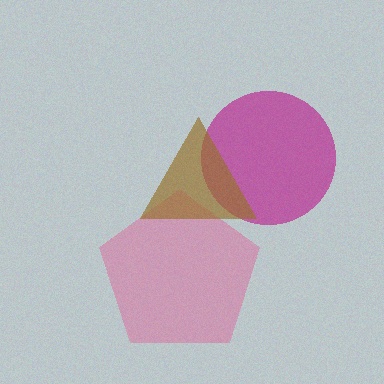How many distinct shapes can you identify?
There are 3 distinct shapes: a magenta circle, a pink pentagon, a brown triangle.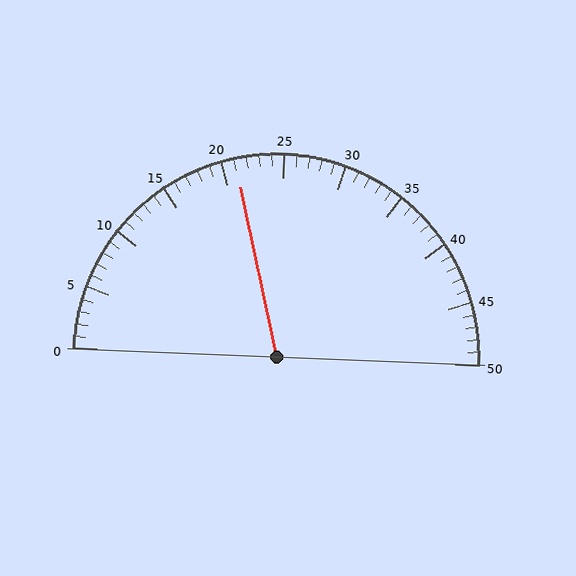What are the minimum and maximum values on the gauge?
The gauge ranges from 0 to 50.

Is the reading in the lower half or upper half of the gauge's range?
The reading is in the lower half of the range (0 to 50).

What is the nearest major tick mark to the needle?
The nearest major tick mark is 20.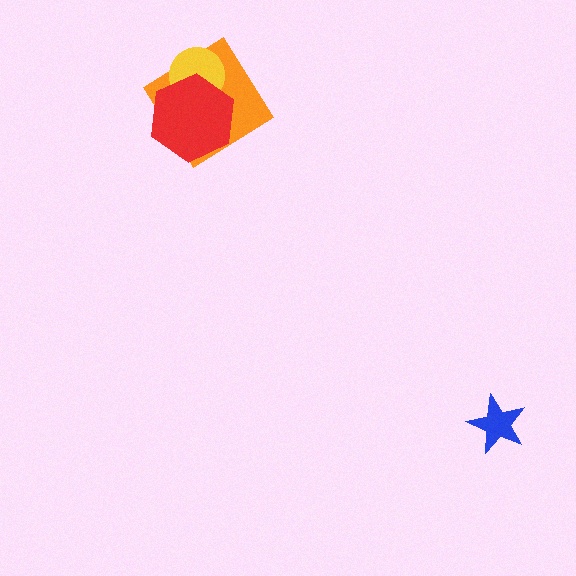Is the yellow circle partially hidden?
Yes, it is partially covered by another shape.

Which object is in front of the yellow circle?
The red hexagon is in front of the yellow circle.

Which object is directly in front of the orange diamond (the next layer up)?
The yellow circle is directly in front of the orange diamond.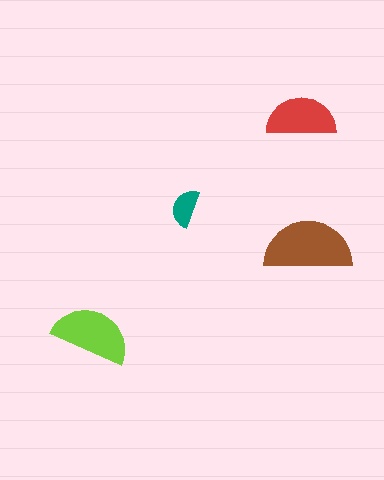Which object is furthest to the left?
The lime semicircle is leftmost.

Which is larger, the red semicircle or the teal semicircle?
The red one.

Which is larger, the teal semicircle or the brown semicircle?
The brown one.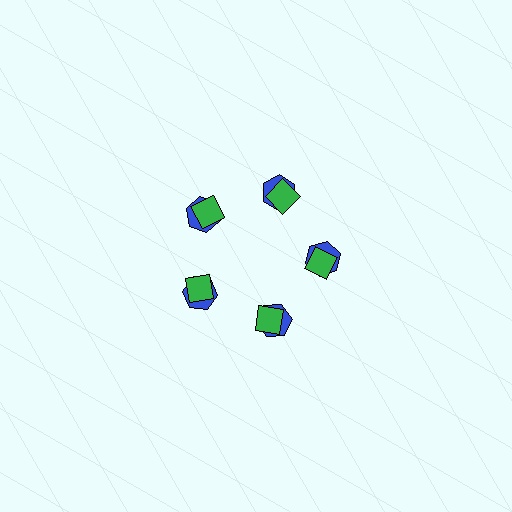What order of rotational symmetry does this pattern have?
This pattern has 5-fold rotational symmetry.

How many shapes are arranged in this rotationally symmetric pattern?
There are 10 shapes, arranged in 5 groups of 2.